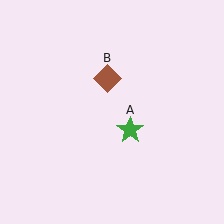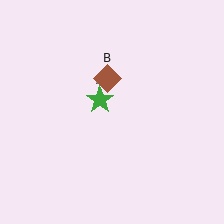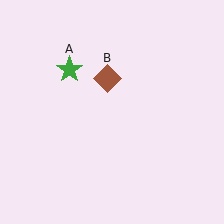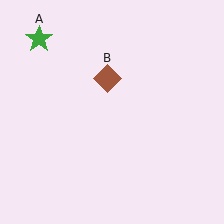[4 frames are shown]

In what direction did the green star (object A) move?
The green star (object A) moved up and to the left.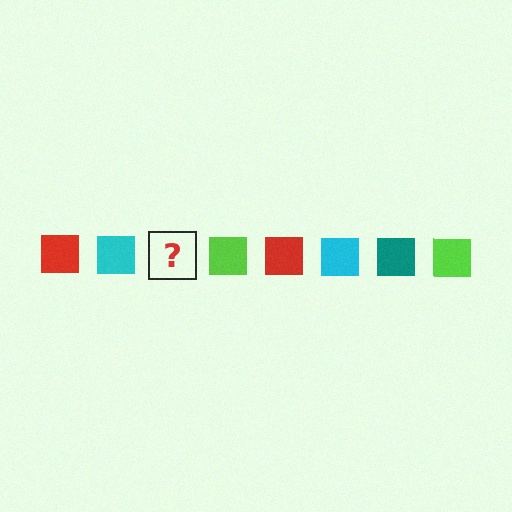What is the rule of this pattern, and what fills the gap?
The rule is that the pattern cycles through red, cyan, teal, lime squares. The gap should be filled with a teal square.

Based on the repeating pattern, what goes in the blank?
The blank should be a teal square.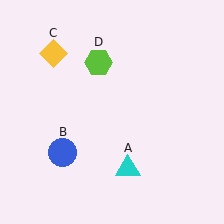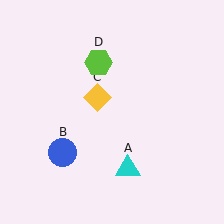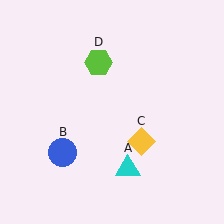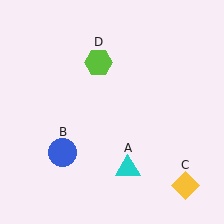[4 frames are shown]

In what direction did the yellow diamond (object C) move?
The yellow diamond (object C) moved down and to the right.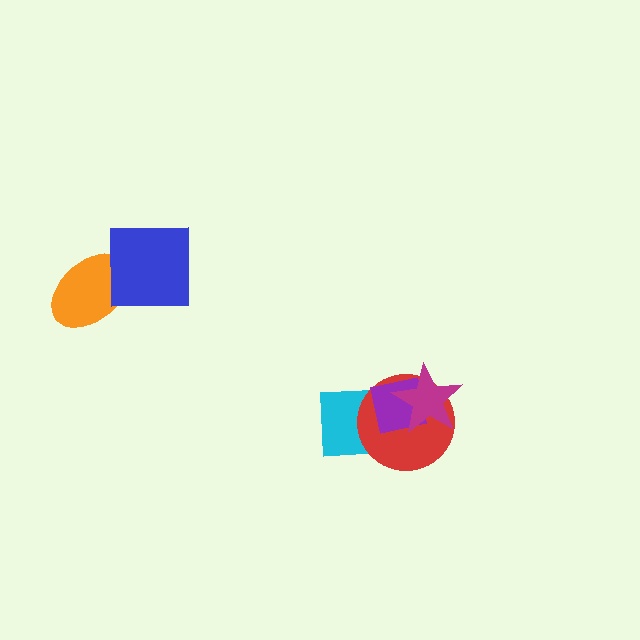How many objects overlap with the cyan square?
2 objects overlap with the cyan square.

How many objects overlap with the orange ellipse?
1 object overlaps with the orange ellipse.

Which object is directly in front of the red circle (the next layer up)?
The purple square is directly in front of the red circle.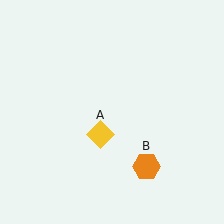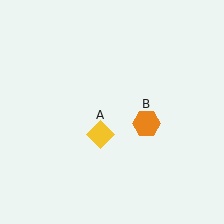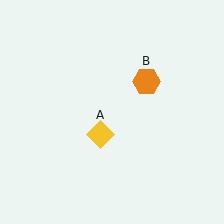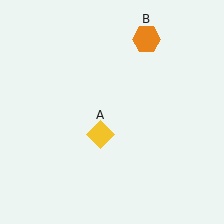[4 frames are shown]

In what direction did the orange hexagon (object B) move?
The orange hexagon (object B) moved up.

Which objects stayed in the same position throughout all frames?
Yellow diamond (object A) remained stationary.